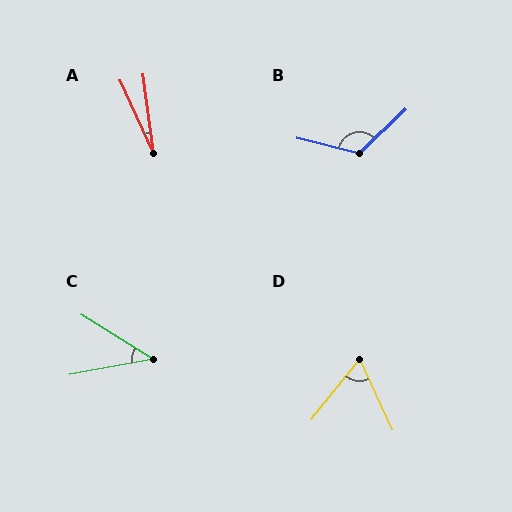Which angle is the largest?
B, at approximately 122 degrees.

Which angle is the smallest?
A, at approximately 17 degrees.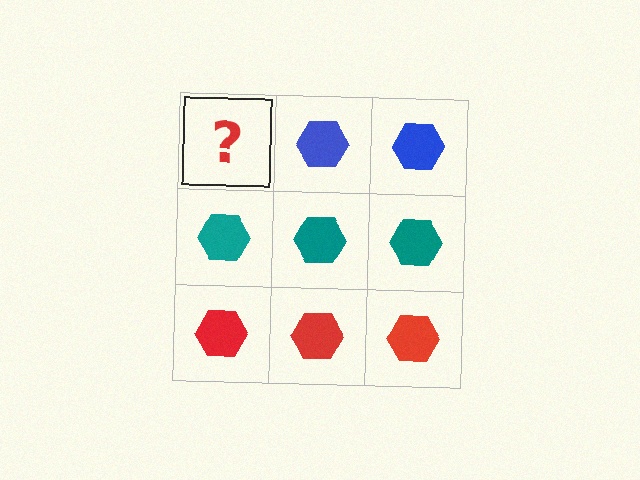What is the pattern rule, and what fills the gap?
The rule is that each row has a consistent color. The gap should be filled with a blue hexagon.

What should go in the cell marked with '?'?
The missing cell should contain a blue hexagon.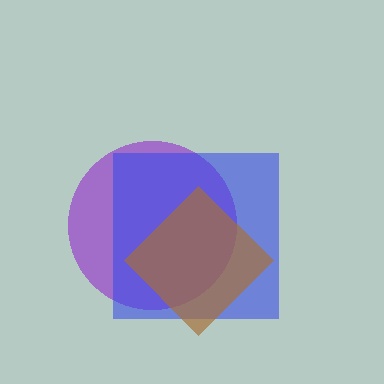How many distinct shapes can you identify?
There are 3 distinct shapes: a purple circle, a blue square, a brown diamond.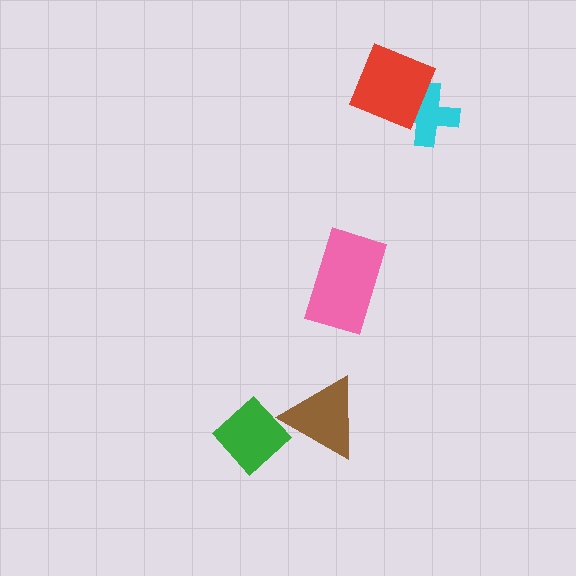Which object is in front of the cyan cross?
The red diamond is in front of the cyan cross.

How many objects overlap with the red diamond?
1 object overlaps with the red diamond.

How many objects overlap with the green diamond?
1 object overlaps with the green diamond.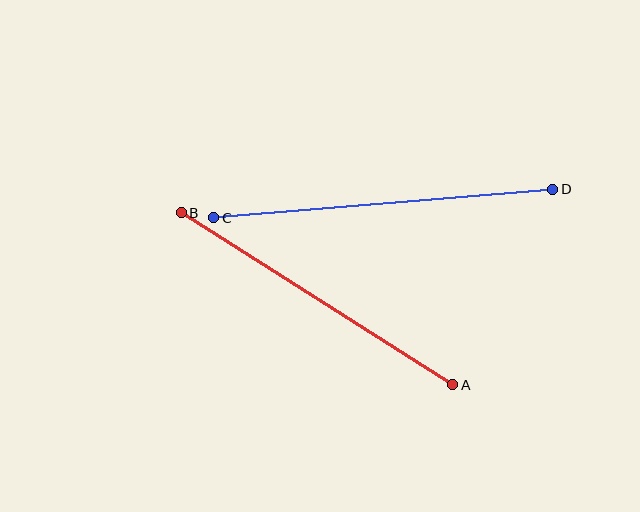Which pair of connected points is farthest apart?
Points C and D are farthest apart.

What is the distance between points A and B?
The distance is approximately 321 pixels.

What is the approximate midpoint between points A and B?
The midpoint is at approximately (317, 299) pixels.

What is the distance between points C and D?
The distance is approximately 340 pixels.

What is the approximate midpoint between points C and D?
The midpoint is at approximately (383, 203) pixels.